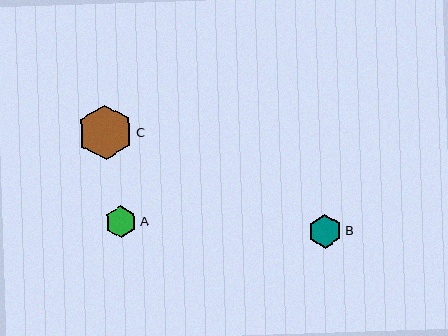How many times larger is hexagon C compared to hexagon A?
Hexagon C is approximately 1.7 times the size of hexagon A.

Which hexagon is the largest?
Hexagon C is the largest with a size of approximately 55 pixels.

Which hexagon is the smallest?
Hexagon A is the smallest with a size of approximately 31 pixels.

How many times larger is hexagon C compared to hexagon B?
Hexagon C is approximately 1.6 times the size of hexagon B.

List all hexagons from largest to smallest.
From largest to smallest: C, B, A.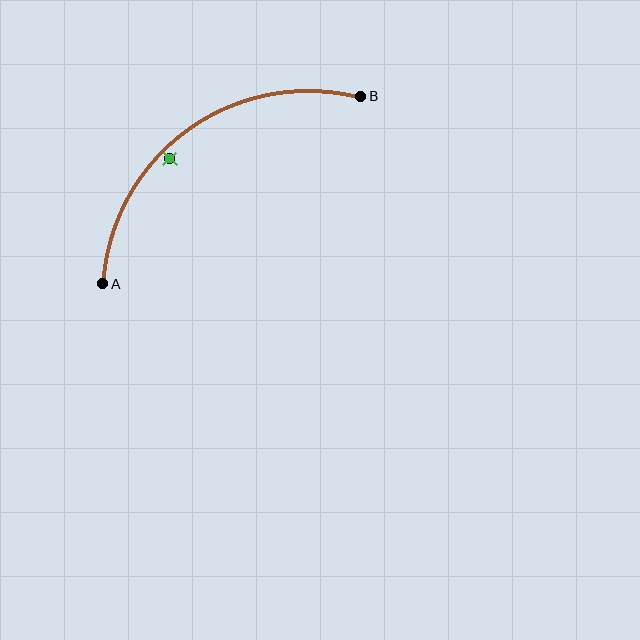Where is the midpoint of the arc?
The arc midpoint is the point on the curve farthest from the straight line joining A and B. It sits above and to the left of that line.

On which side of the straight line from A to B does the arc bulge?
The arc bulges above and to the left of the straight line connecting A and B.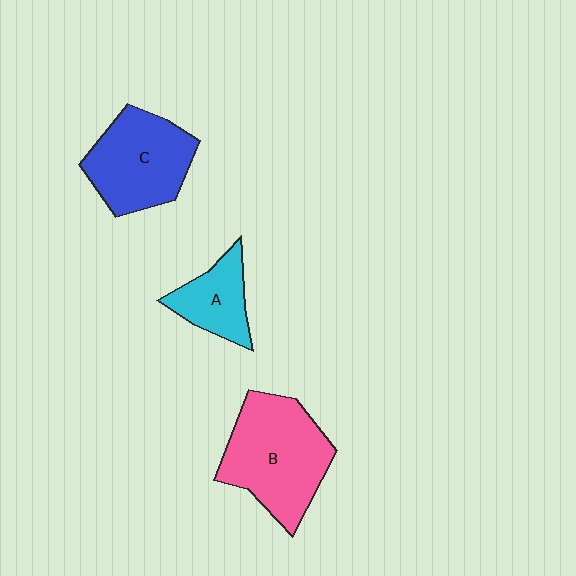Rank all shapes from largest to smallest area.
From largest to smallest: B (pink), C (blue), A (cyan).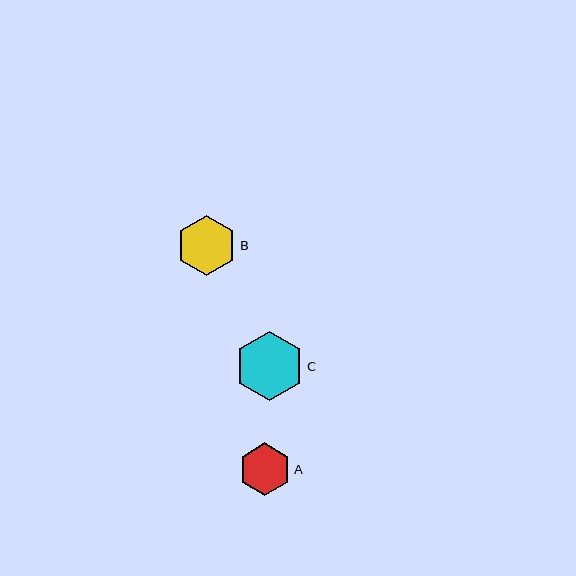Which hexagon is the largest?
Hexagon C is the largest with a size of approximately 69 pixels.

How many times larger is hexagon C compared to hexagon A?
Hexagon C is approximately 1.3 times the size of hexagon A.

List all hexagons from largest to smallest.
From largest to smallest: C, B, A.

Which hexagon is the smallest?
Hexagon A is the smallest with a size of approximately 52 pixels.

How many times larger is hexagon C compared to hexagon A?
Hexagon C is approximately 1.3 times the size of hexagon A.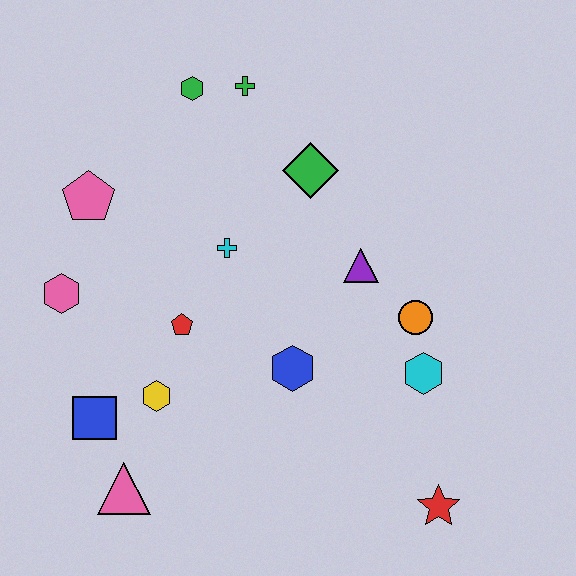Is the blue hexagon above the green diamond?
No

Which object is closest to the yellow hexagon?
The blue square is closest to the yellow hexagon.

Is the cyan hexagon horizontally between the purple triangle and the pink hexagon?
No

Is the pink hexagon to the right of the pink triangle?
No